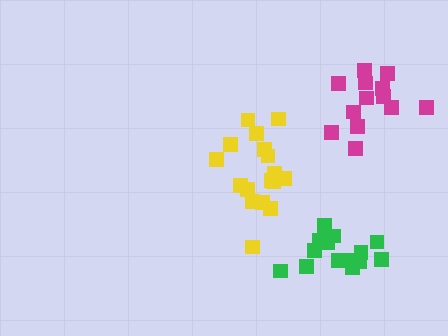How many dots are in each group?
Group 1: 13 dots, Group 2: 17 dots, Group 3: 15 dots (45 total).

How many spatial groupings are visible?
There are 3 spatial groupings.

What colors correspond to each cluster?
The clusters are colored: magenta, yellow, green.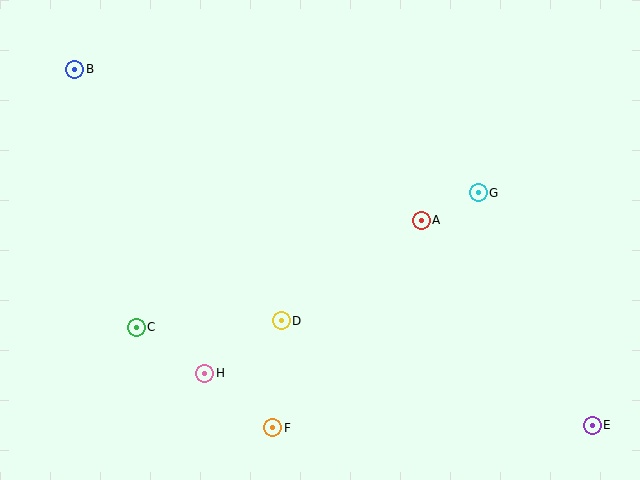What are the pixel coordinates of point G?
Point G is at (478, 193).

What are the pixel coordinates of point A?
Point A is at (421, 220).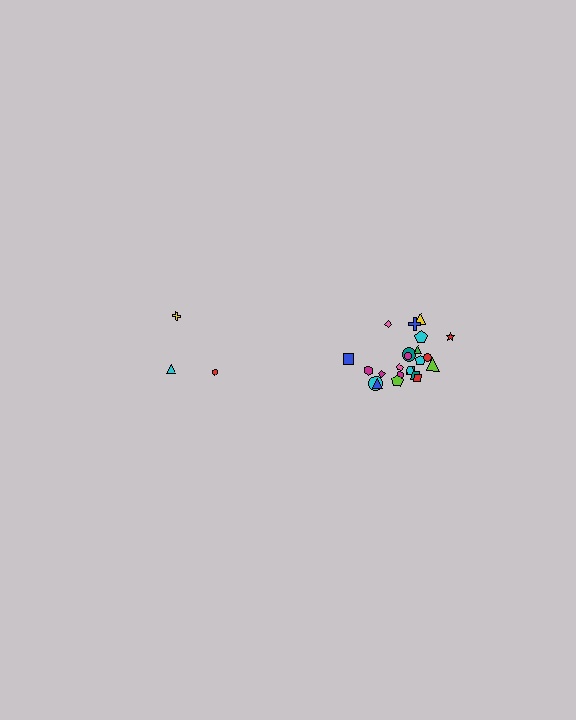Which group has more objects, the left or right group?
The right group.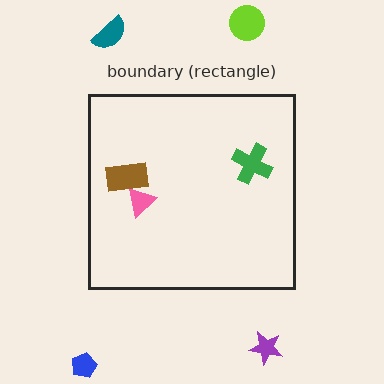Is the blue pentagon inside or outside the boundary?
Outside.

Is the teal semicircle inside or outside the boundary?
Outside.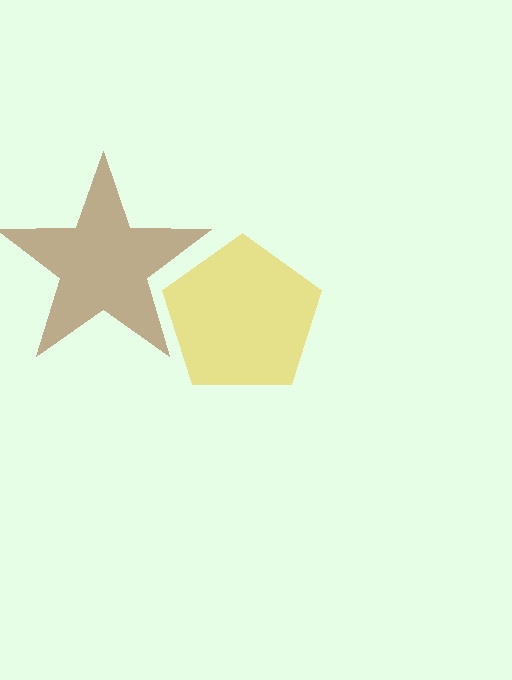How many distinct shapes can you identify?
There are 2 distinct shapes: a brown star, a yellow pentagon.